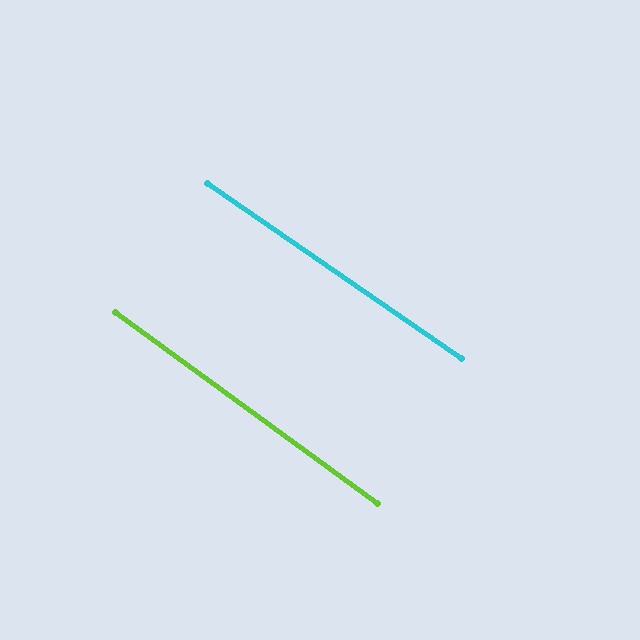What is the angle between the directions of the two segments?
Approximately 1 degree.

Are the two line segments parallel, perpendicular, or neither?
Parallel — their directions differ by only 1.5°.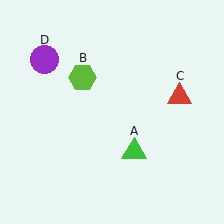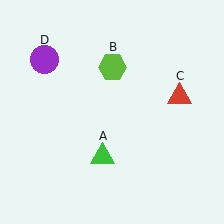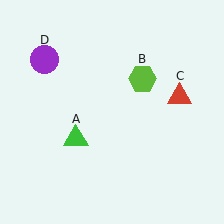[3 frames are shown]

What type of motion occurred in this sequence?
The green triangle (object A), lime hexagon (object B) rotated clockwise around the center of the scene.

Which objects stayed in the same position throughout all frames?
Red triangle (object C) and purple circle (object D) remained stationary.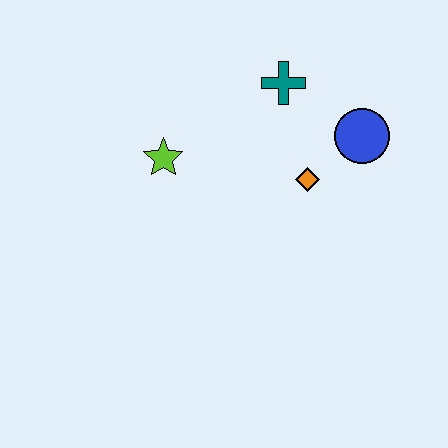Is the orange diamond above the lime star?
No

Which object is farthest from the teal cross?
The lime star is farthest from the teal cross.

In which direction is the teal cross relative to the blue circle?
The teal cross is to the left of the blue circle.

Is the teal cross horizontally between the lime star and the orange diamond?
Yes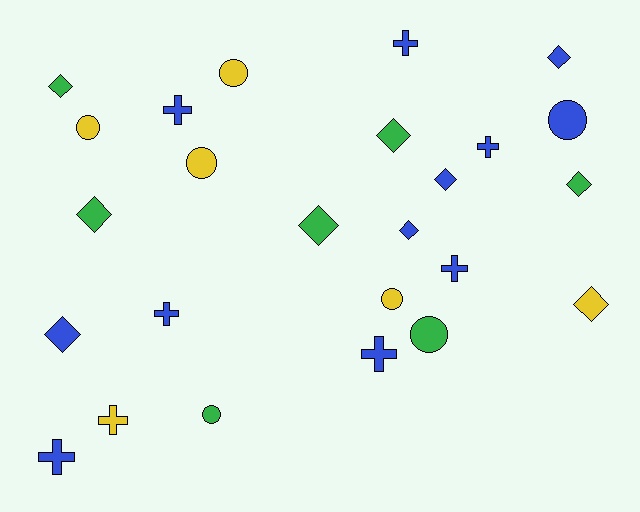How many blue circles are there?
There is 1 blue circle.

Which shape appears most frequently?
Diamond, with 10 objects.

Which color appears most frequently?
Blue, with 12 objects.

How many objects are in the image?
There are 25 objects.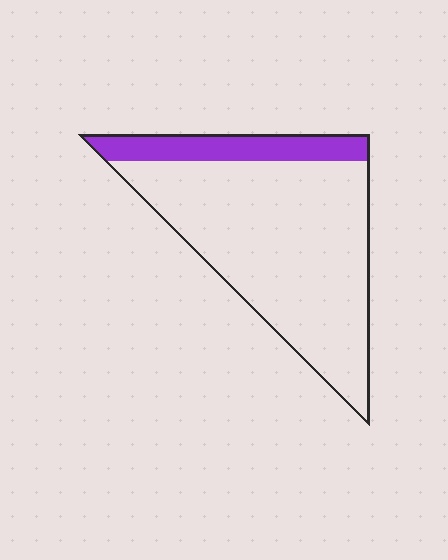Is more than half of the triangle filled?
No.